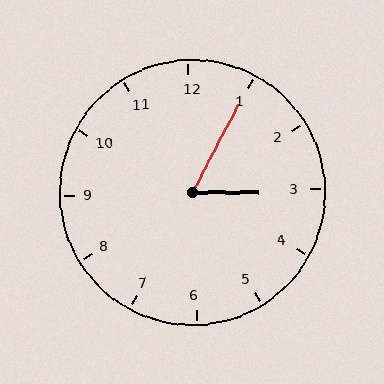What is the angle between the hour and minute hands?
Approximately 62 degrees.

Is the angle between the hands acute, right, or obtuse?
It is acute.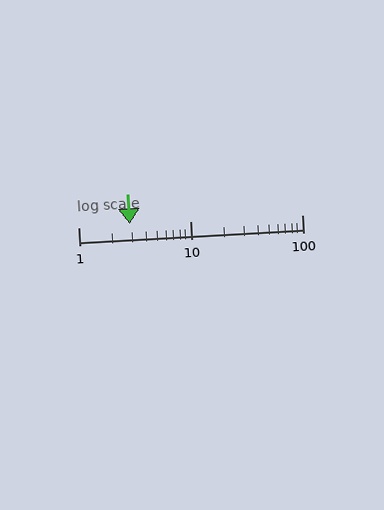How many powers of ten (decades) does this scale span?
The scale spans 2 decades, from 1 to 100.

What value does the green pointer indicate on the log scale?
The pointer indicates approximately 2.9.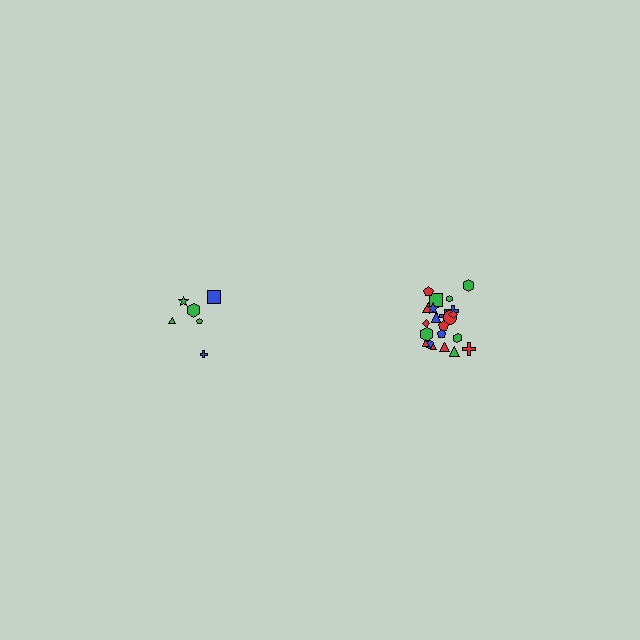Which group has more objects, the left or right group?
The right group.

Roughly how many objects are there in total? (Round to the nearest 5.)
Roughly 30 objects in total.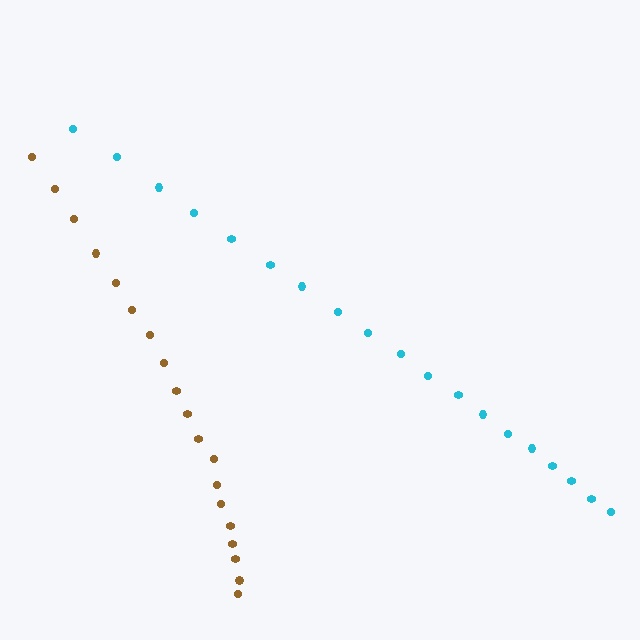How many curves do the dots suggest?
There are 2 distinct paths.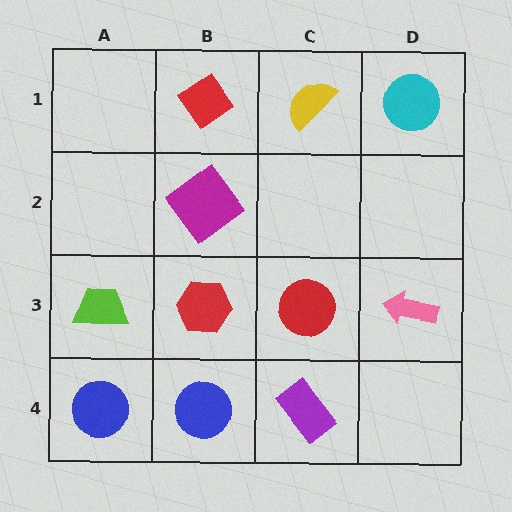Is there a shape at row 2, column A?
No, that cell is empty.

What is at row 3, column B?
A red hexagon.